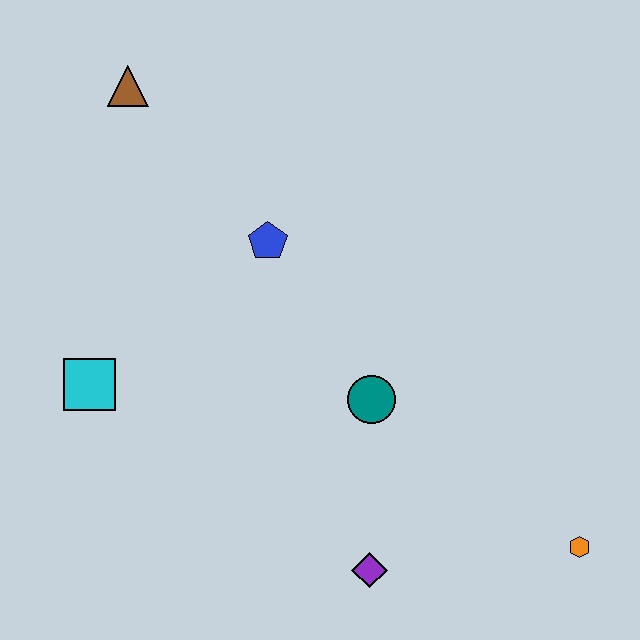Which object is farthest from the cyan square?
The orange hexagon is farthest from the cyan square.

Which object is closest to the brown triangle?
The blue pentagon is closest to the brown triangle.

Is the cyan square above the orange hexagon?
Yes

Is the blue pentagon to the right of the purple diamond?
No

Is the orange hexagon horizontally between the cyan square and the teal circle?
No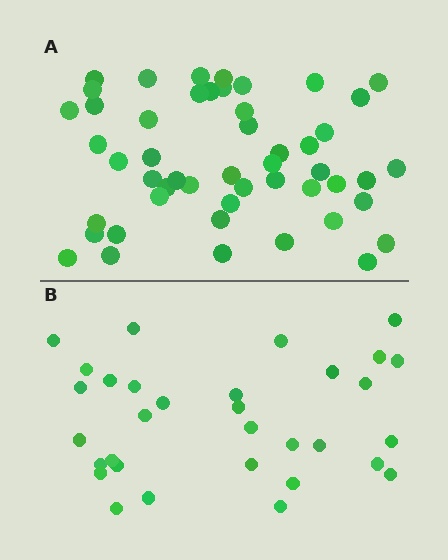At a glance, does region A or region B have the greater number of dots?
Region A (the top region) has more dots.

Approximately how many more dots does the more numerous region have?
Region A has approximately 20 more dots than region B.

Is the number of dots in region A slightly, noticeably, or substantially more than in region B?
Region A has substantially more. The ratio is roughly 1.6 to 1.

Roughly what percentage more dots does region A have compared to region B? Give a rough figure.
About 55% more.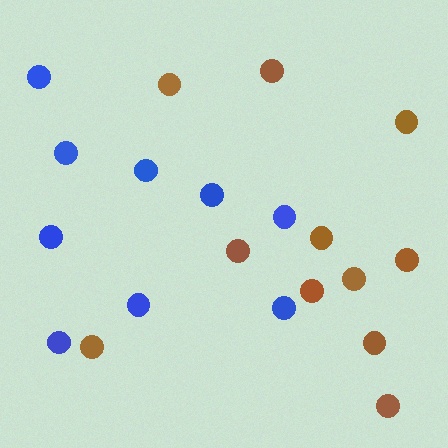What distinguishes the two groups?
There are 2 groups: one group of brown circles (11) and one group of blue circles (9).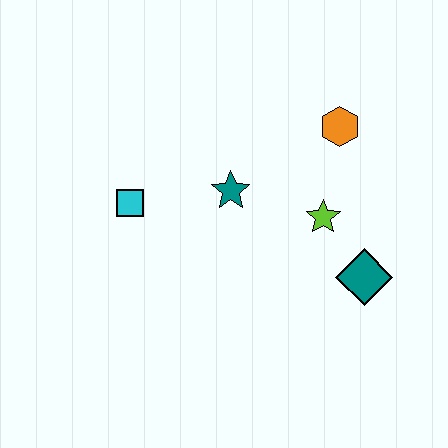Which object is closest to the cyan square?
The teal star is closest to the cyan square.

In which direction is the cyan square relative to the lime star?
The cyan square is to the left of the lime star.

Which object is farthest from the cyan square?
The teal diamond is farthest from the cyan square.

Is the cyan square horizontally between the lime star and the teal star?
No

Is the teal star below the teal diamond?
No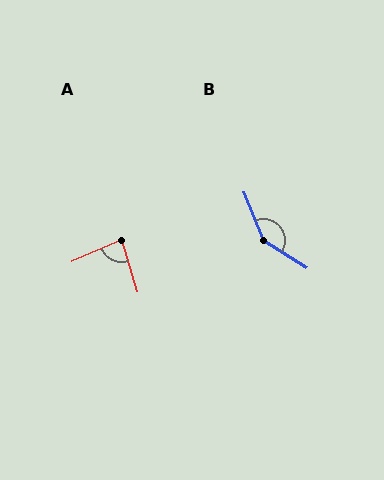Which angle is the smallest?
A, at approximately 84 degrees.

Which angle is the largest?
B, at approximately 144 degrees.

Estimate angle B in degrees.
Approximately 144 degrees.